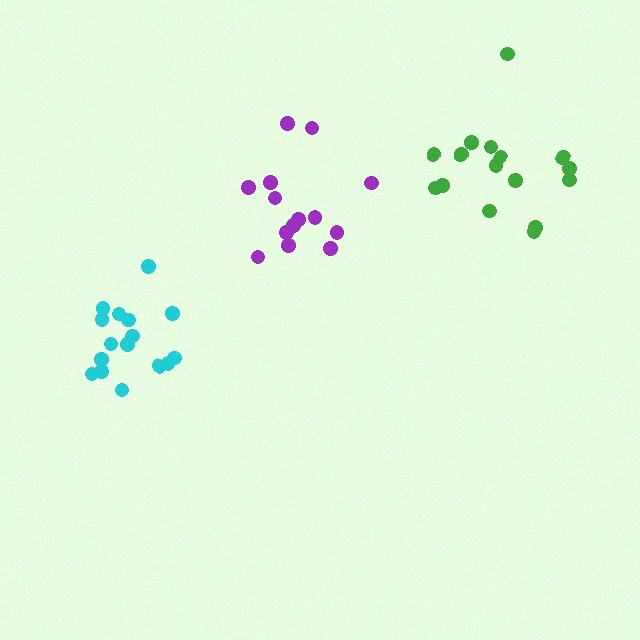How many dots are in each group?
Group 1: 16 dots, Group 2: 14 dots, Group 3: 16 dots (46 total).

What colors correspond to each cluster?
The clusters are colored: cyan, purple, green.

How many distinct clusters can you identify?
There are 3 distinct clusters.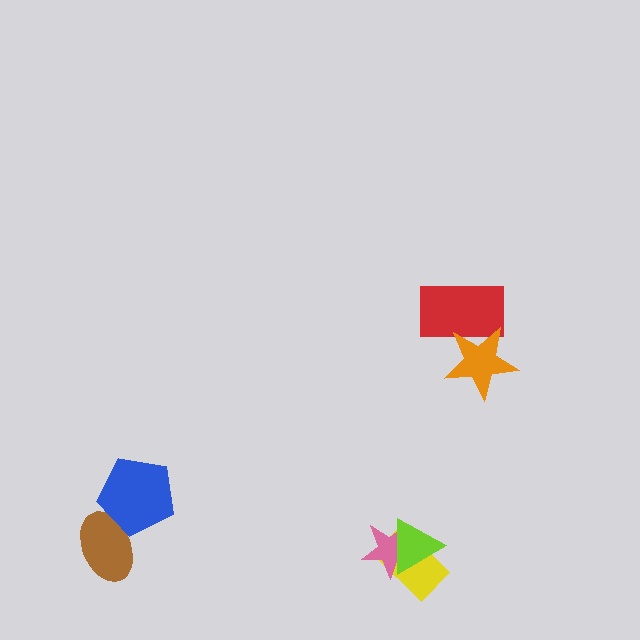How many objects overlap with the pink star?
2 objects overlap with the pink star.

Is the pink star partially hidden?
Yes, it is partially covered by another shape.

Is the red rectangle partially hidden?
Yes, it is partially covered by another shape.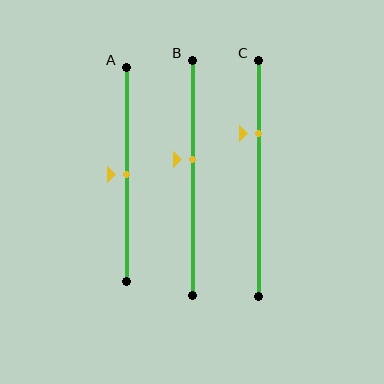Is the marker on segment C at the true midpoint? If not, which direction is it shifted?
No, the marker on segment C is shifted upward by about 19% of the segment length.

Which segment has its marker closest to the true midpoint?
Segment A has its marker closest to the true midpoint.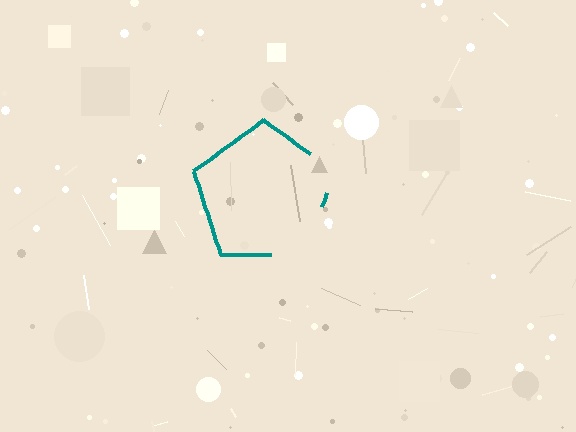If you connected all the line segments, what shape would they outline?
They would outline a pentagon.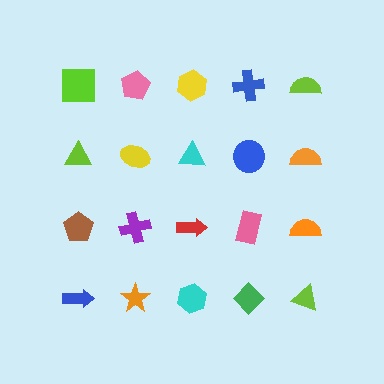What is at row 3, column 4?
A pink rectangle.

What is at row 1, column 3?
A yellow hexagon.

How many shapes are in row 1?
5 shapes.